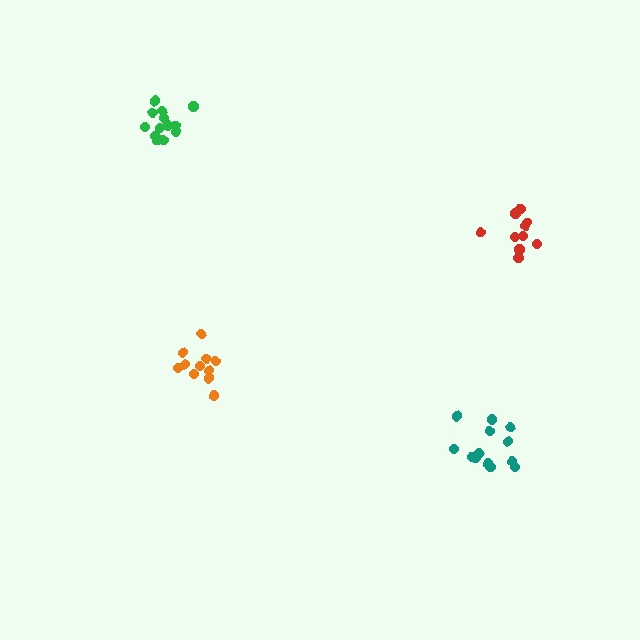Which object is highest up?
The green cluster is topmost.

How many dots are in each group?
Group 1: 13 dots, Group 2: 11 dots, Group 3: 13 dots, Group 4: 10 dots (47 total).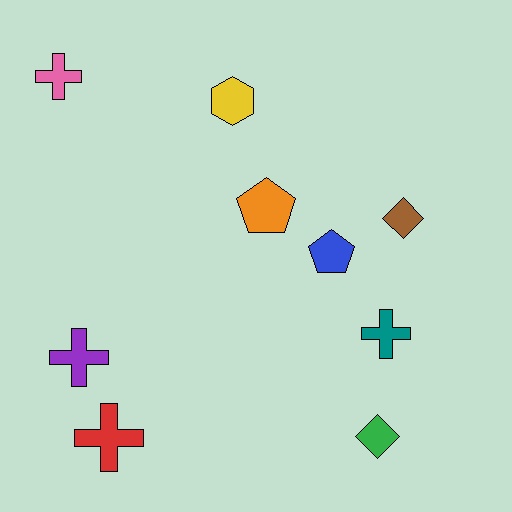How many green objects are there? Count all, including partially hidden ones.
There is 1 green object.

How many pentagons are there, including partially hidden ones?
There are 2 pentagons.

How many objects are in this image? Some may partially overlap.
There are 9 objects.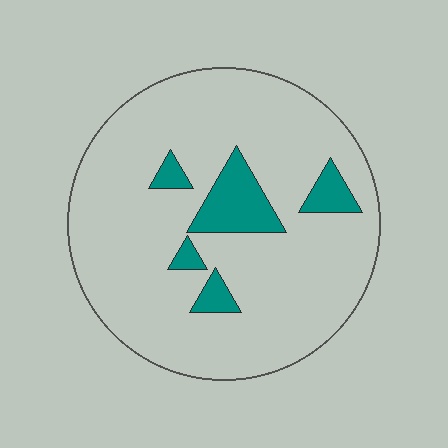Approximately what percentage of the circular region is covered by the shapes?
Approximately 10%.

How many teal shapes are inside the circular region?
5.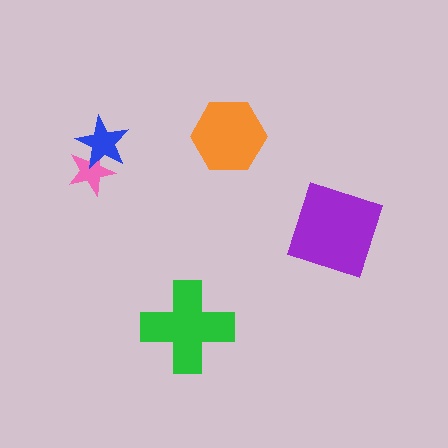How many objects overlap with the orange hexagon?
0 objects overlap with the orange hexagon.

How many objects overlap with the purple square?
0 objects overlap with the purple square.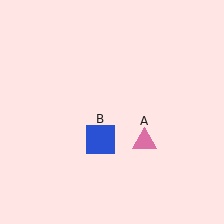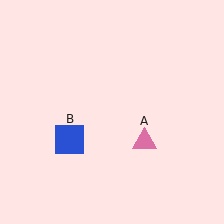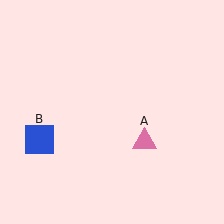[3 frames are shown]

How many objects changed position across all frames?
1 object changed position: blue square (object B).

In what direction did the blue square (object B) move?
The blue square (object B) moved left.